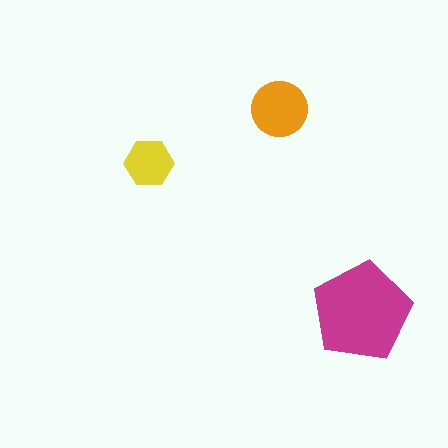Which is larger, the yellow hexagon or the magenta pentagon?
The magenta pentagon.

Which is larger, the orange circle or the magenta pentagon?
The magenta pentagon.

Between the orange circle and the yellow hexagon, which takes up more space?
The orange circle.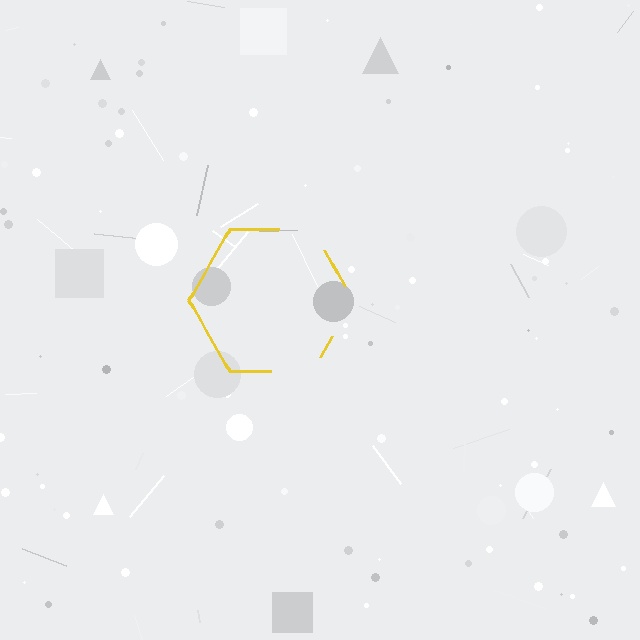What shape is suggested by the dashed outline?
The dashed outline suggests a hexagon.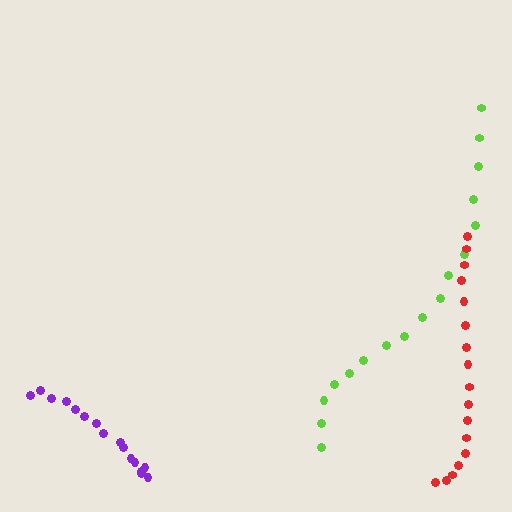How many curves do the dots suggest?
There are 3 distinct paths.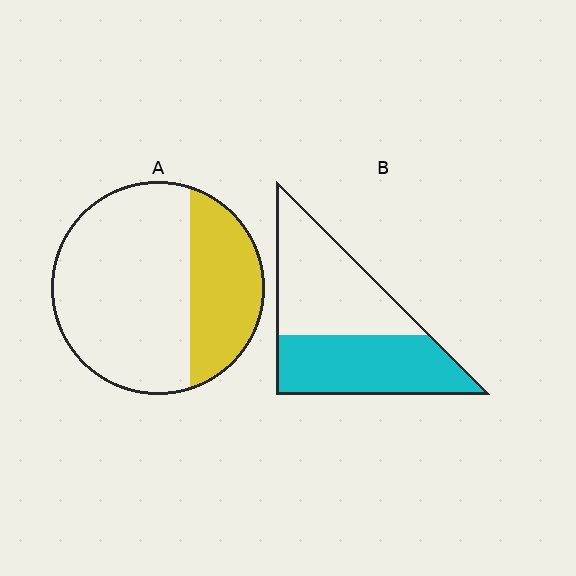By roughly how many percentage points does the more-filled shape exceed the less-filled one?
By roughly 15 percentage points (B over A).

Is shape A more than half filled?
No.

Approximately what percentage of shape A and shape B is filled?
A is approximately 30% and B is approximately 50%.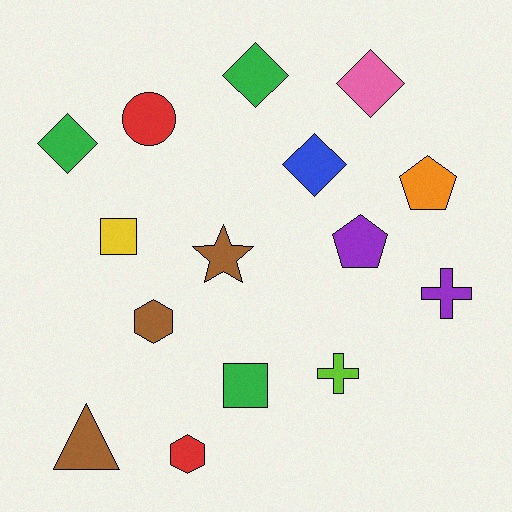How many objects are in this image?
There are 15 objects.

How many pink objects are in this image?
There is 1 pink object.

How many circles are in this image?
There is 1 circle.